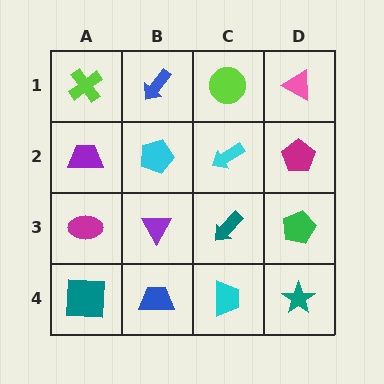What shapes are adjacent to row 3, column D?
A magenta pentagon (row 2, column D), a teal star (row 4, column D), a teal arrow (row 3, column C).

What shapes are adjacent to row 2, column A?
A lime cross (row 1, column A), a magenta ellipse (row 3, column A), a cyan pentagon (row 2, column B).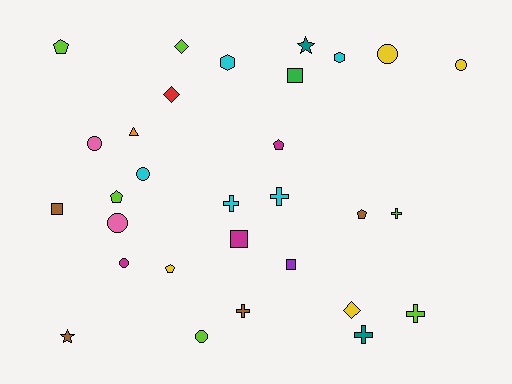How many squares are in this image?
There are 4 squares.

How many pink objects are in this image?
There are 2 pink objects.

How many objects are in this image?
There are 30 objects.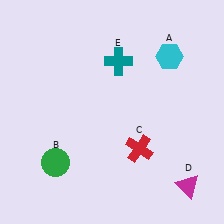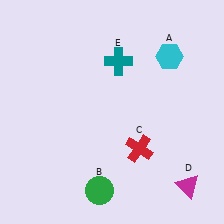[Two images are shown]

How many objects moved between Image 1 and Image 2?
1 object moved between the two images.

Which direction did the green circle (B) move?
The green circle (B) moved right.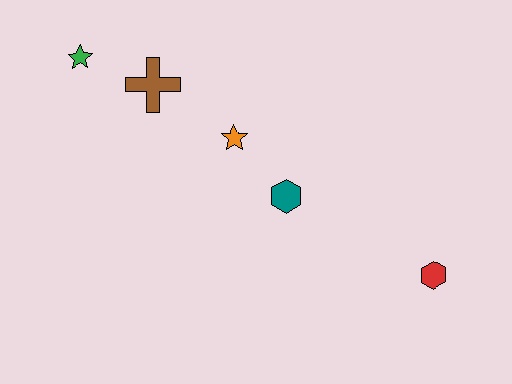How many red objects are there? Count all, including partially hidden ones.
There is 1 red object.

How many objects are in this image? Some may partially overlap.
There are 5 objects.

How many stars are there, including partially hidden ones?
There are 2 stars.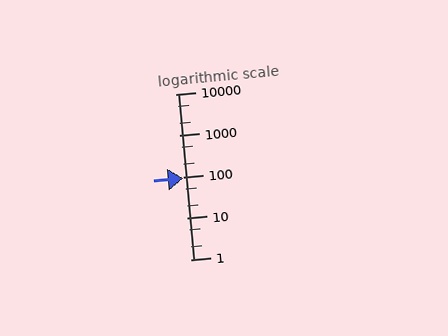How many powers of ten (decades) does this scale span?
The scale spans 4 decades, from 1 to 10000.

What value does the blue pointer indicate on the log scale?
The pointer indicates approximately 90.